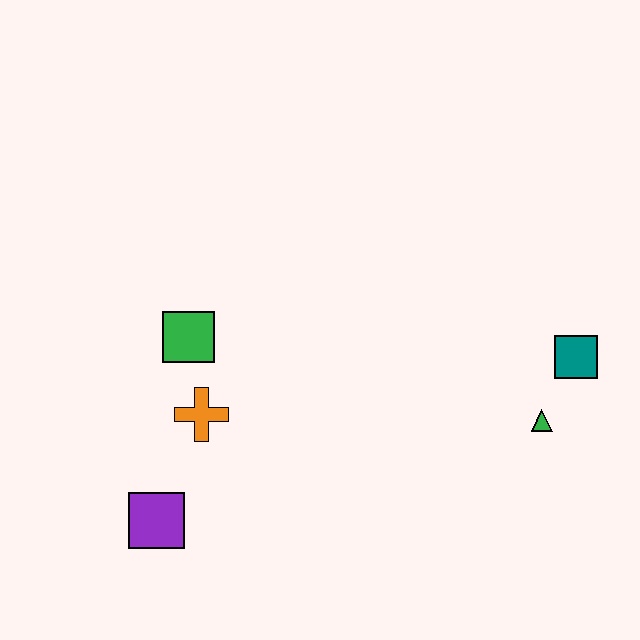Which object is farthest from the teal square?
The purple square is farthest from the teal square.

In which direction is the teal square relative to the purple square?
The teal square is to the right of the purple square.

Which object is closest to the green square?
The orange cross is closest to the green square.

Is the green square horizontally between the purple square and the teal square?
Yes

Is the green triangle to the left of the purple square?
No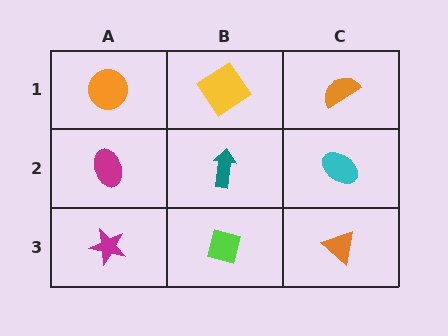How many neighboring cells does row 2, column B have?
4.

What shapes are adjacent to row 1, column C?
A cyan ellipse (row 2, column C), a yellow diamond (row 1, column B).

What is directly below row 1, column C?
A cyan ellipse.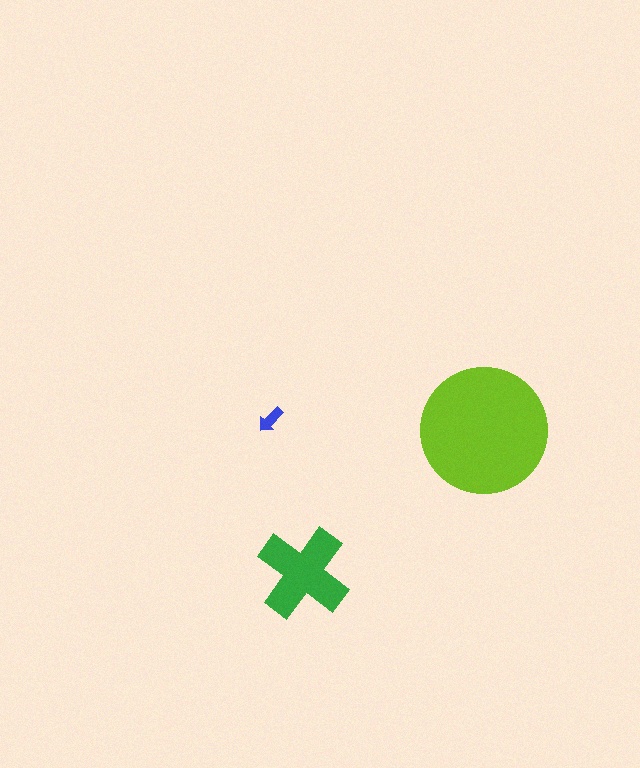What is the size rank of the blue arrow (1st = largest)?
3rd.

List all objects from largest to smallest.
The lime circle, the green cross, the blue arrow.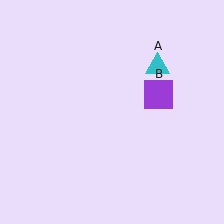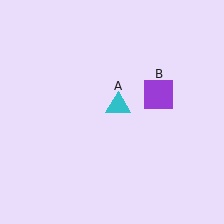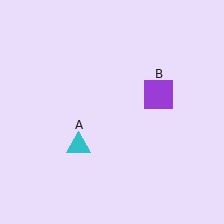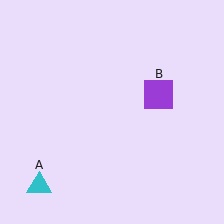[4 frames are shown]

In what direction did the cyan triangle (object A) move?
The cyan triangle (object A) moved down and to the left.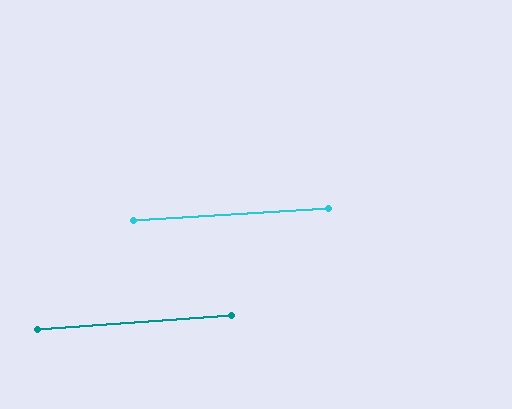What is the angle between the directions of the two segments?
Approximately 1 degree.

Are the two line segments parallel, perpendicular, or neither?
Parallel — their directions differ by only 0.5°.